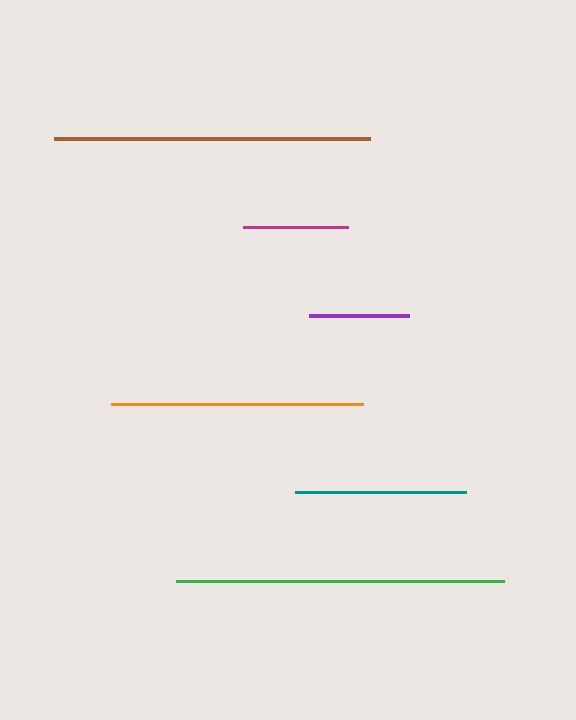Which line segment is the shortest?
The purple line is the shortest at approximately 99 pixels.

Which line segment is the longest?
The green line is the longest at approximately 329 pixels.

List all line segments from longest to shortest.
From longest to shortest: green, brown, orange, teal, magenta, purple.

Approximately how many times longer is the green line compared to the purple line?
The green line is approximately 3.3 times the length of the purple line.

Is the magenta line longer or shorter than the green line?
The green line is longer than the magenta line.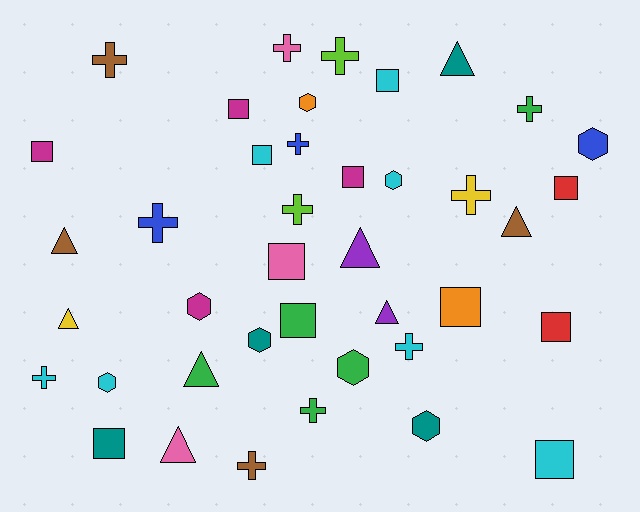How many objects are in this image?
There are 40 objects.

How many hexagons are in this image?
There are 8 hexagons.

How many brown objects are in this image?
There are 4 brown objects.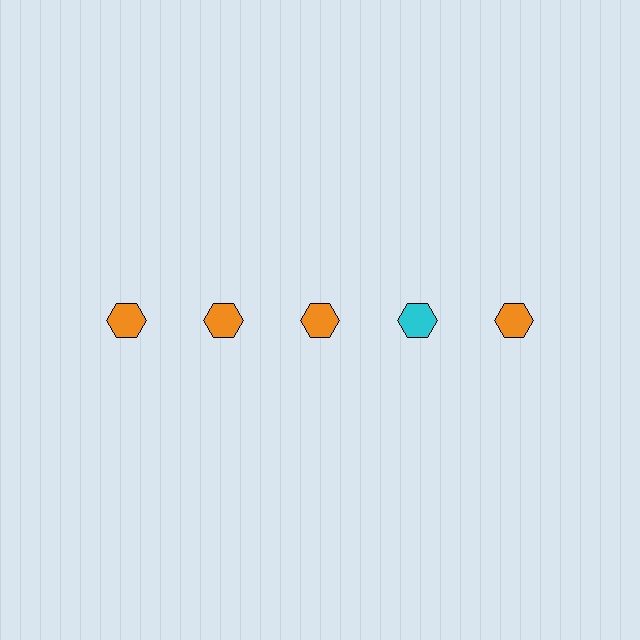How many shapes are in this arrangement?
There are 5 shapes arranged in a grid pattern.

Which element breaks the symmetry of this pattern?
The cyan hexagon in the top row, second from right column breaks the symmetry. All other shapes are orange hexagons.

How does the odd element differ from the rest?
It has a different color: cyan instead of orange.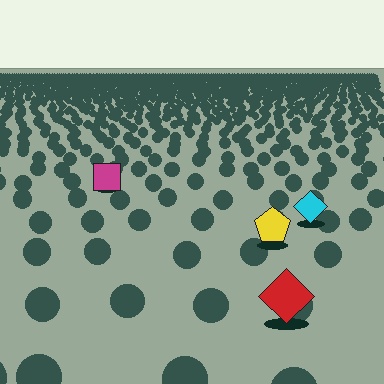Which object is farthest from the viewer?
The magenta square is farthest from the viewer. It appears smaller and the ground texture around it is denser.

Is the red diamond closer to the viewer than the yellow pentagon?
Yes. The red diamond is closer — you can tell from the texture gradient: the ground texture is coarser near it.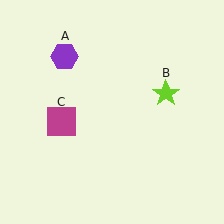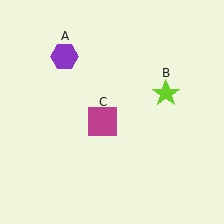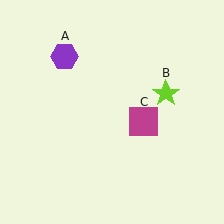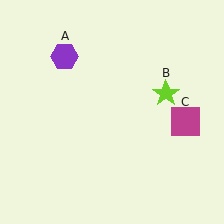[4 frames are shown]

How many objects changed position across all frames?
1 object changed position: magenta square (object C).